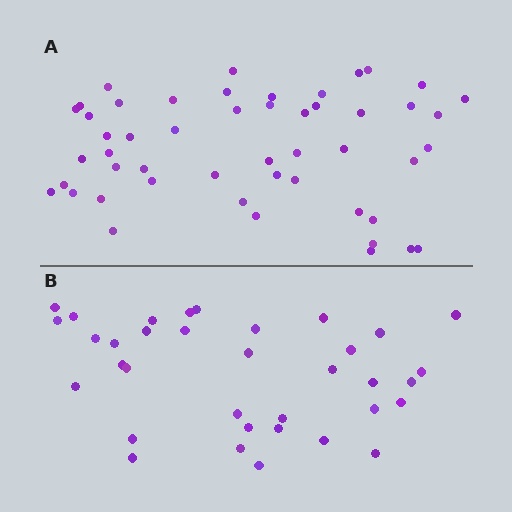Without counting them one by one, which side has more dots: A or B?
Region A (the top region) has more dots.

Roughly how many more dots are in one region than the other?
Region A has approximately 15 more dots than region B.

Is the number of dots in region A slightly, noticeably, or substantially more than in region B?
Region A has noticeably more, but not dramatically so. The ratio is roughly 1.4 to 1.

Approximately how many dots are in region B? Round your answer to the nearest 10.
About 40 dots. (The exact count is 35, which rounds to 40.)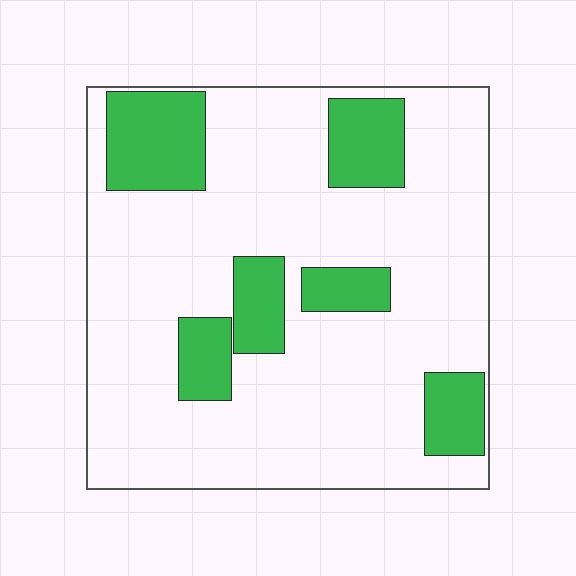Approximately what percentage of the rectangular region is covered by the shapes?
Approximately 20%.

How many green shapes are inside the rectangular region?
6.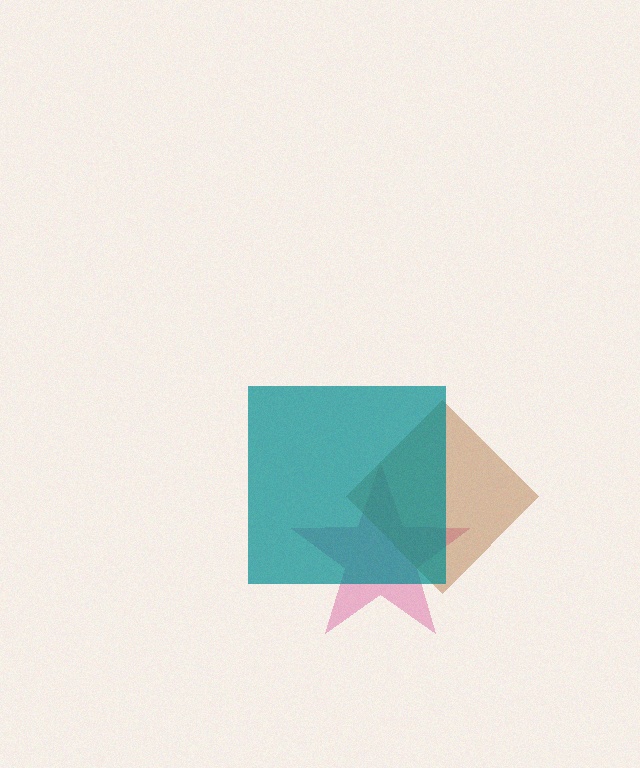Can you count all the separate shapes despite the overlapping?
Yes, there are 3 separate shapes.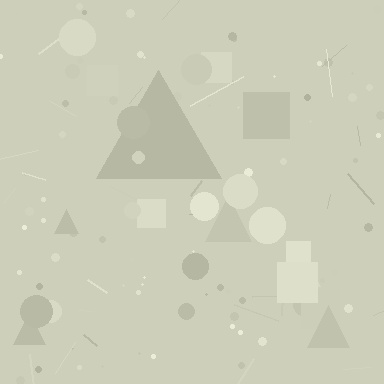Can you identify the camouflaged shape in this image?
The camouflaged shape is a triangle.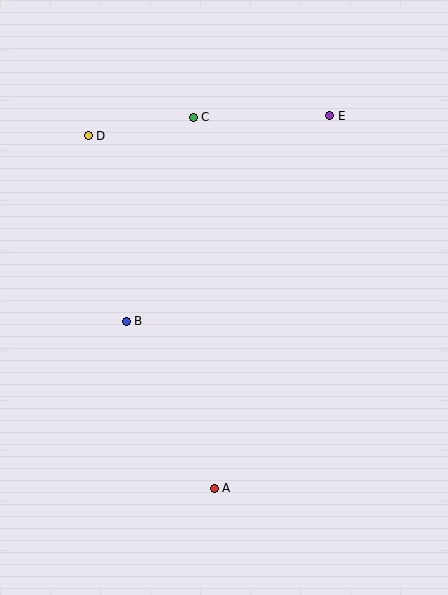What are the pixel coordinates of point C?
Point C is at (193, 117).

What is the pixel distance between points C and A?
The distance between C and A is 372 pixels.